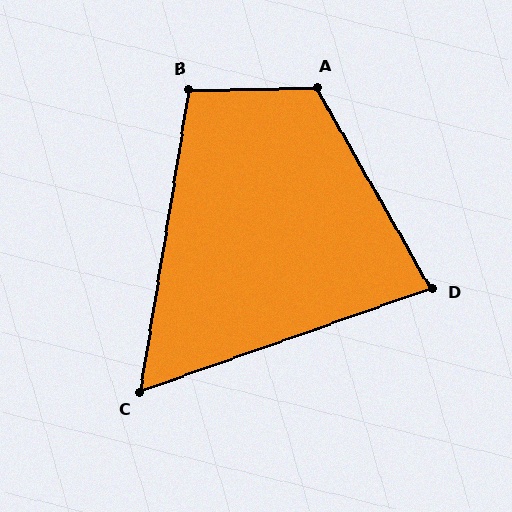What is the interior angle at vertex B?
Approximately 100 degrees (obtuse).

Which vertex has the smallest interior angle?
C, at approximately 61 degrees.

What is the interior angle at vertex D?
Approximately 80 degrees (acute).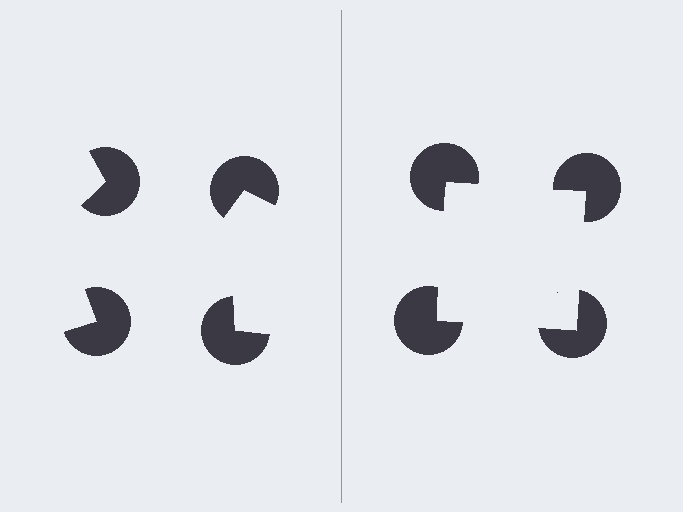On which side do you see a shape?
An illusory square appears on the right side. On the left side the wedge cuts are rotated, so no coherent shape forms.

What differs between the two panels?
The pac-man discs are positioned identically on both sides; only the wedge orientations differ. On the right they align to a square; on the left they are misaligned.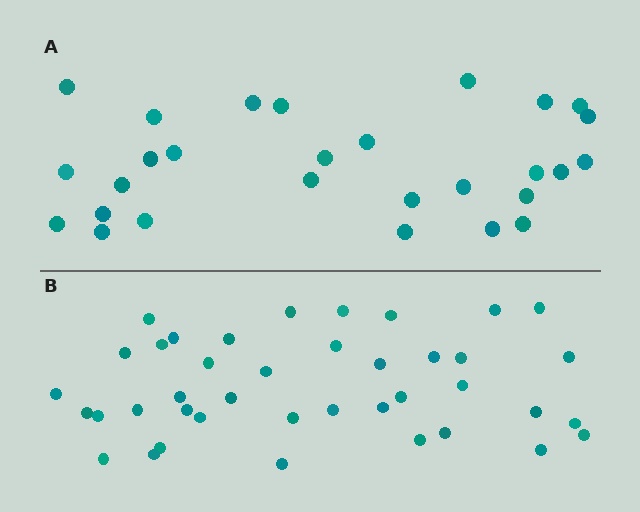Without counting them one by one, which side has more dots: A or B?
Region B (the bottom region) has more dots.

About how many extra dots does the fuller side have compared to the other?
Region B has roughly 12 or so more dots than region A.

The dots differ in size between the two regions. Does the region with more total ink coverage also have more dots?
No. Region A has more total ink coverage because its dots are larger, but region B actually contains more individual dots. Total area can be misleading — the number of items is what matters here.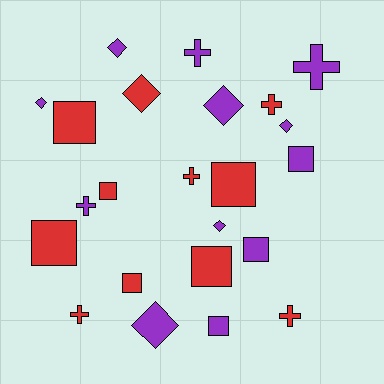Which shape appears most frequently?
Square, with 9 objects.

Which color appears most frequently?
Purple, with 12 objects.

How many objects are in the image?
There are 23 objects.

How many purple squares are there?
There are 3 purple squares.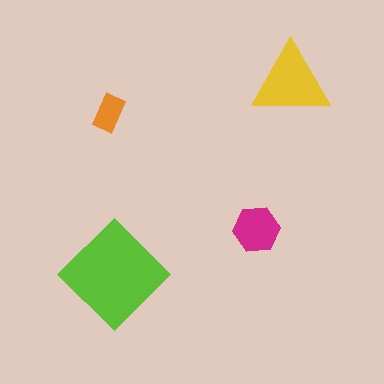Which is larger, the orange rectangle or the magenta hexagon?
The magenta hexagon.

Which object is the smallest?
The orange rectangle.